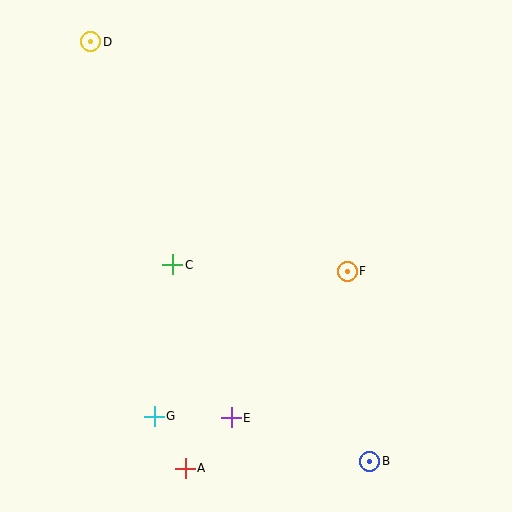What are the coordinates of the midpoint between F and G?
The midpoint between F and G is at (251, 344).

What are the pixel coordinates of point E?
Point E is at (231, 418).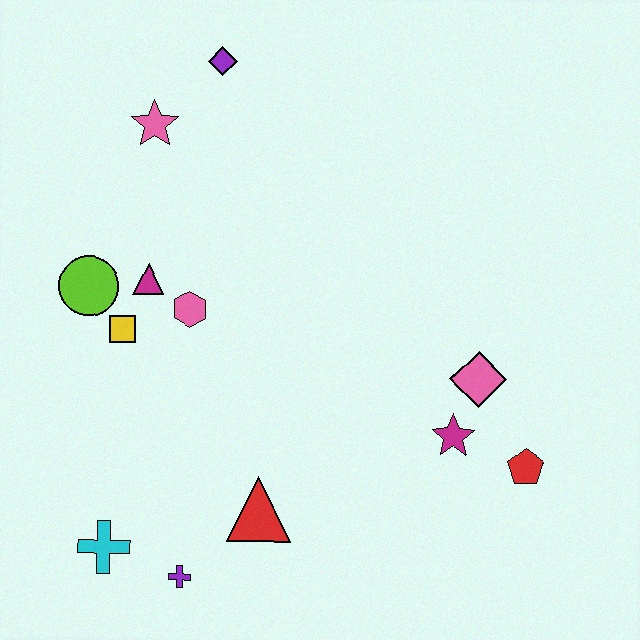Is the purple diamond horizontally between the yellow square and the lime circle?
No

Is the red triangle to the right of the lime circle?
Yes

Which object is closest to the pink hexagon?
The magenta triangle is closest to the pink hexagon.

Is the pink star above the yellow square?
Yes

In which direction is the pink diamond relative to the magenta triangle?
The pink diamond is to the right of the magenta triangle.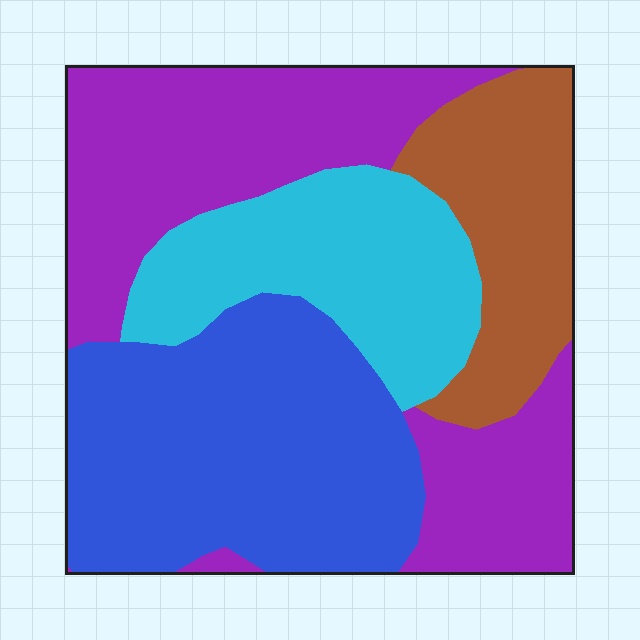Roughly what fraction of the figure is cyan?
Cyan covers around 20% of the figure.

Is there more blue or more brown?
Blue.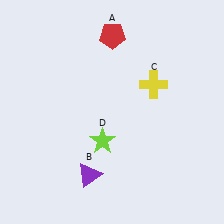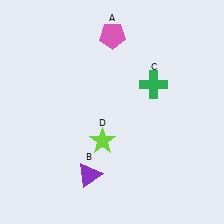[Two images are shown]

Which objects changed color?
A changed from red to pink. C changed from yellow to green.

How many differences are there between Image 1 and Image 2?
There are 2 differences between the two images.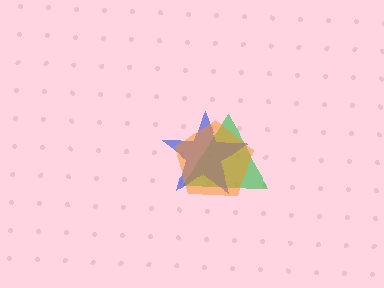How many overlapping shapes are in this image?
There are 3 overlapping shapes in the image.